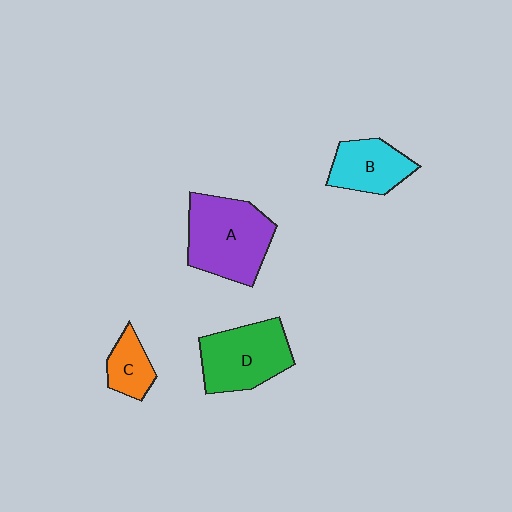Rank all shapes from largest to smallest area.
From largest to smallest: A (purple), D (green), B (cyan), C (orange).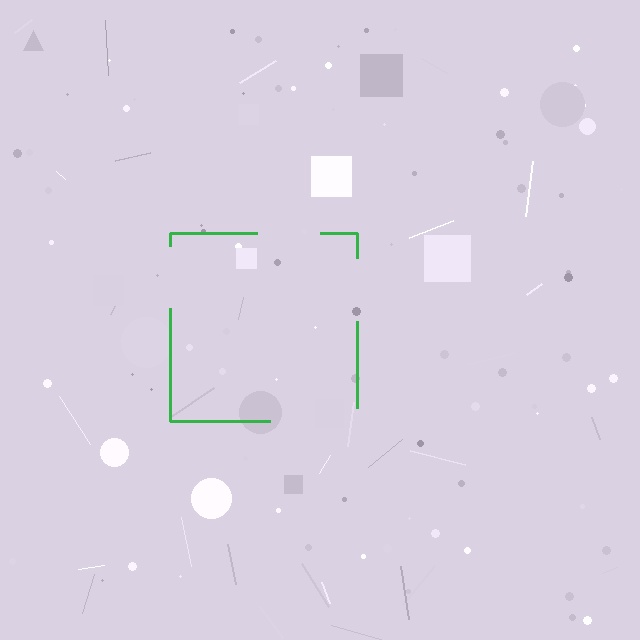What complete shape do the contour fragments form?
The contour fragments form a square.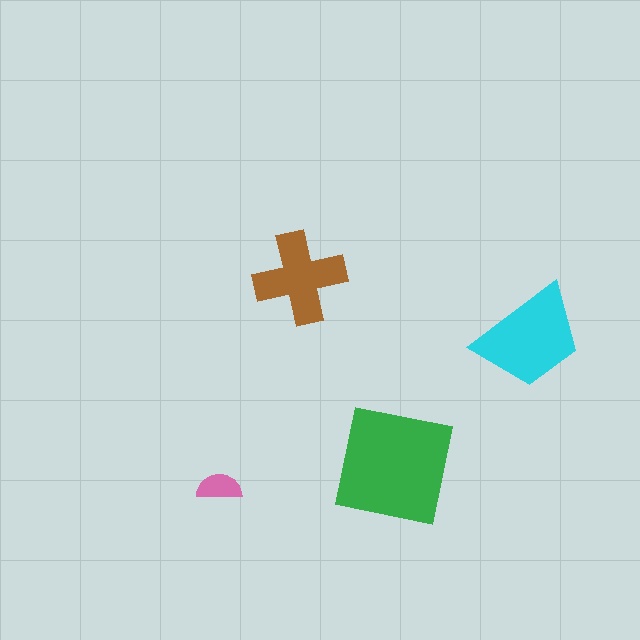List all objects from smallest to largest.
The pink semicircle, the brown cross, the cyan trapezoid, the green square.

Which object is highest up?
The brown cross is topmost.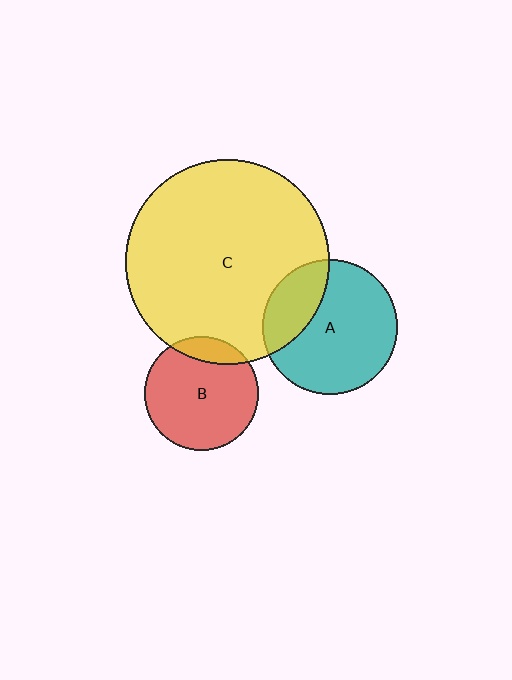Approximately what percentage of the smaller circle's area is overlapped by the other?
Approximately 15%.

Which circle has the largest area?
Circle C (yellow).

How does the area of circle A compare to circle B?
Approximately 1.4 times.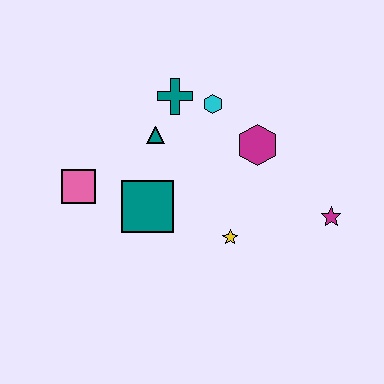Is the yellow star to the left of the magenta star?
Yes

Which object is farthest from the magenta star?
The pink square is farthest from the magenta star.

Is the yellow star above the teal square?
No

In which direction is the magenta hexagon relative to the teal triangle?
The magenta hexagon is to the right of the teal triangle.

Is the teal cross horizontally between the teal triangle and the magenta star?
Yes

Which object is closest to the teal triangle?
The teal cross is closest to the teal triangle.